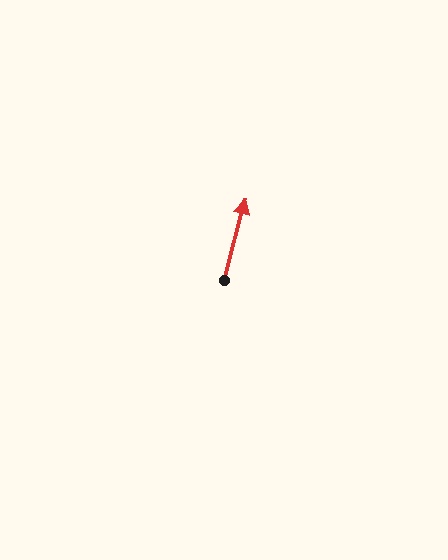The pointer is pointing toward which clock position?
Roughly 12 o'clock.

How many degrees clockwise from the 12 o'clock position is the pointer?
Approximately 15 degrees.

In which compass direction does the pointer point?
North.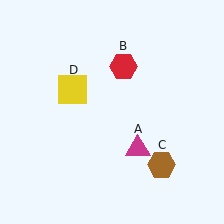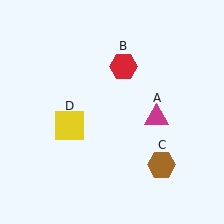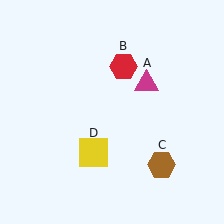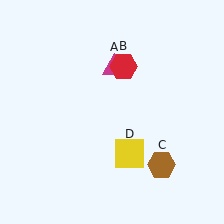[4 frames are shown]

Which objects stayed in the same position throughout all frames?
Red hexagon (object B) and brown hexagon (object C) remained stationary.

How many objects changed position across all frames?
2 objects changed position: magenta triangle (object A), yellow square (object D).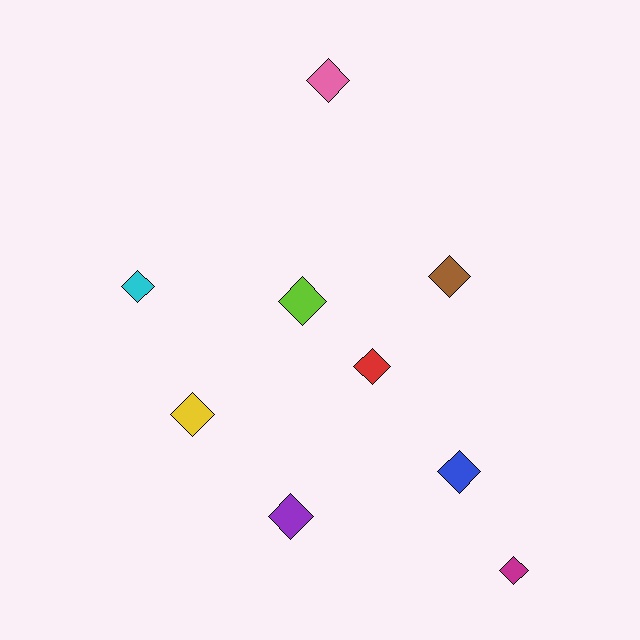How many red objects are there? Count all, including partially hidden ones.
There is 1 red object.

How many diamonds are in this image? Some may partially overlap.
There are 9 diamonds.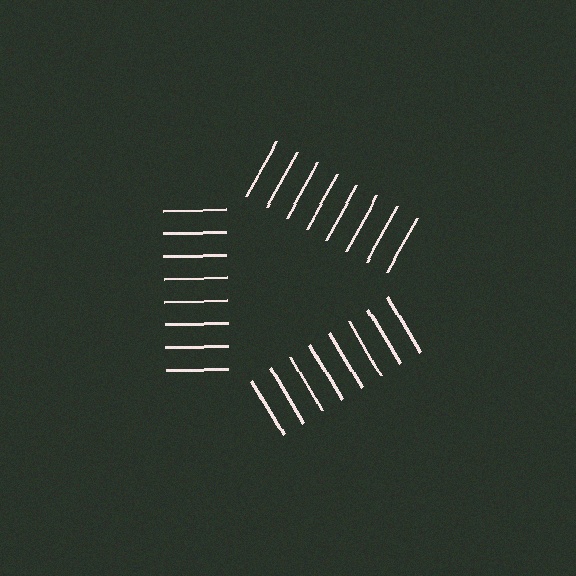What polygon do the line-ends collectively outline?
An illusory triangle — the line segments terminate on its edges but no continuous stroke is drawn.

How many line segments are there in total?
24 — 8 along each of the 3 edges.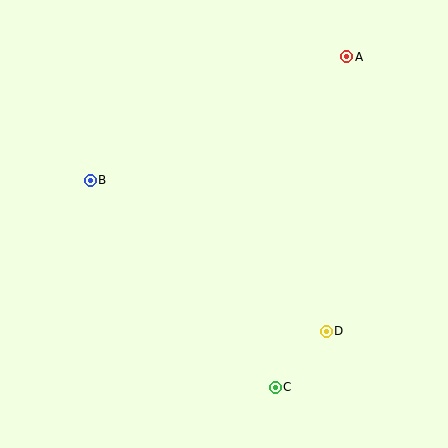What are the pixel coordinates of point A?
Point A is at (347, 57).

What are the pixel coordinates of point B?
Point B is at (90, 180).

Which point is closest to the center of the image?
Point B at (90, 180) is closest to the center.